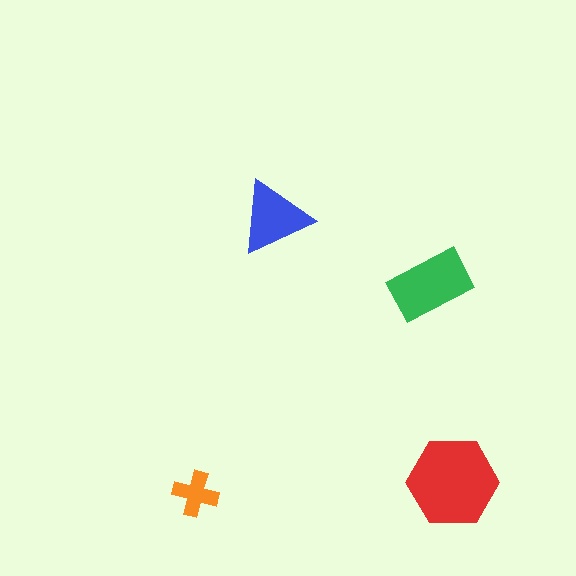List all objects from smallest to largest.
The orange cross, the blue triangle, the green rectangle, the red hexagon.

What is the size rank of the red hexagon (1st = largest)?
1st.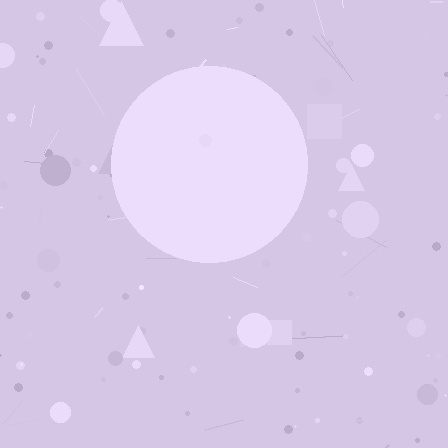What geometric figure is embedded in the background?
A circle is embedded in the background.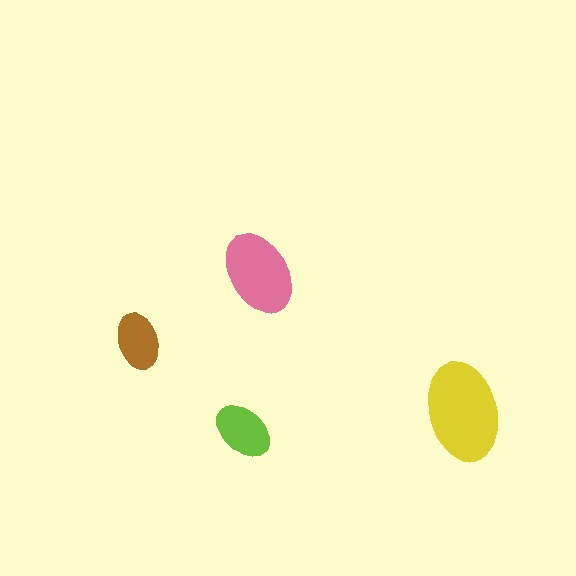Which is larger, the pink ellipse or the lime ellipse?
The pink one.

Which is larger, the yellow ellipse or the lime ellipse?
The yellow one.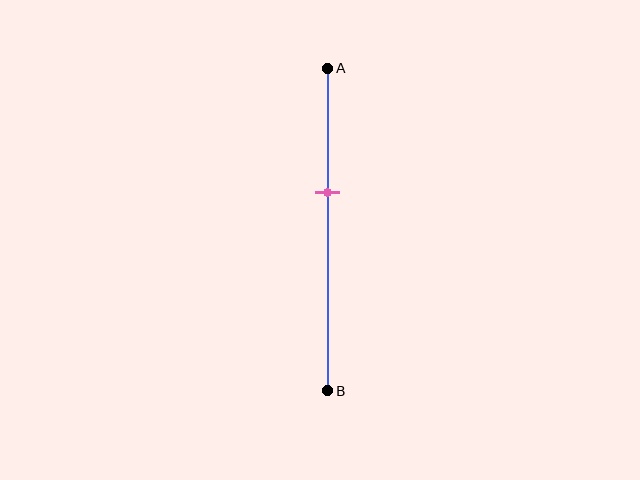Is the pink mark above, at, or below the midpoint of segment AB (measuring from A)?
The pink mark is above the midpoint of segment AB.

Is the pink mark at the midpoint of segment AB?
No, the mark is at about 40% from A, not at the 50% midpoint.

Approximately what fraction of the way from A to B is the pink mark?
The pink mark is approximately 40% of the way from A to B.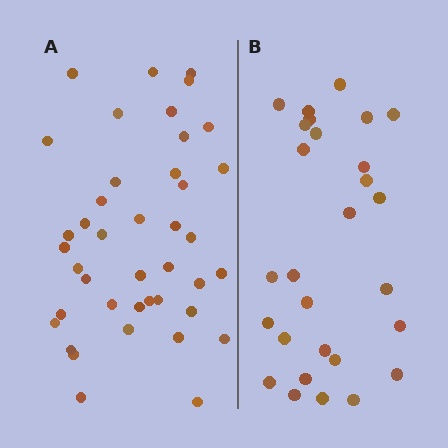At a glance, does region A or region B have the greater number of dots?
Region A (the left region) has more dots.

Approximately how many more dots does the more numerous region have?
Region A has approximately 15 more dots than region B.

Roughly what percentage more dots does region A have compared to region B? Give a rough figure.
About 45% more.